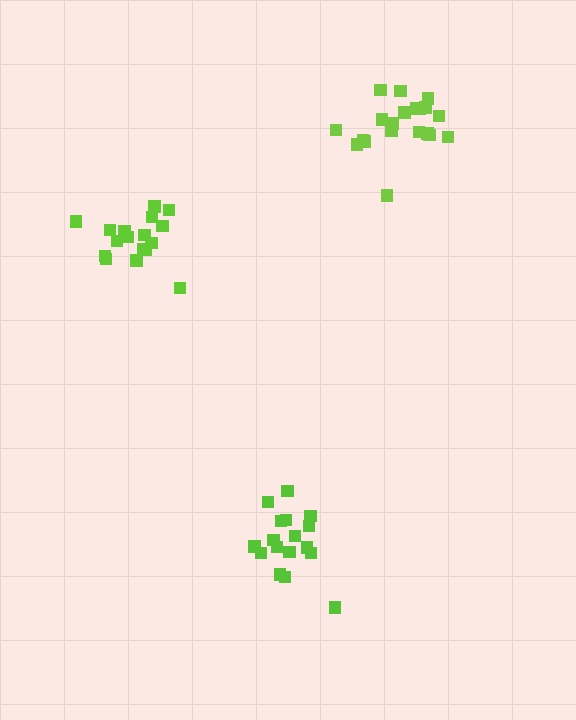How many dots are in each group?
Group 1: 17 dots, Group 2: 17 dots, Group 3: 20 dots (54 total).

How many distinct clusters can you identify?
There are 3 distinct clusters.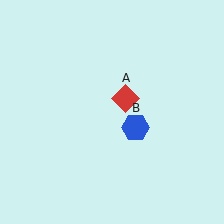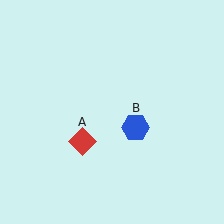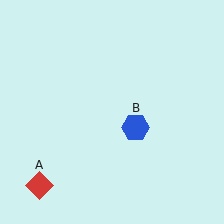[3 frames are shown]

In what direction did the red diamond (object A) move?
The red diamond (object A) moved down and to the left.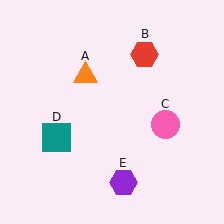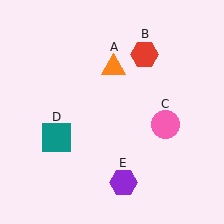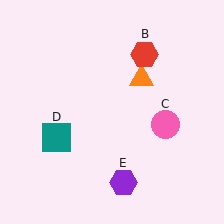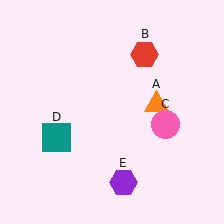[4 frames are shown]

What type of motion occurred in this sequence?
The orange triangle (object A) rotated clockwise around the center of the scene.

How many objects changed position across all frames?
1 object changed position: orange triangle (object A).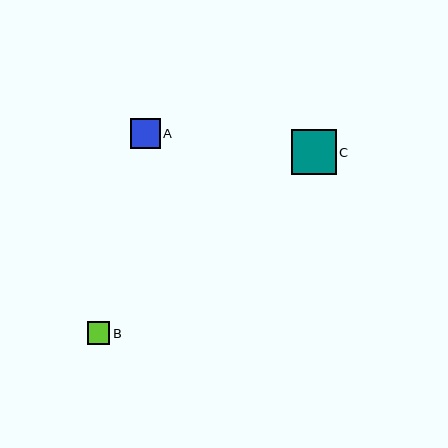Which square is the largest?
Square C is the largest with a size of approximately 45 pixels.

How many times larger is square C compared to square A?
Square C is approximately 1.5 times the size of square A.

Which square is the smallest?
Square B is the smallest with a size of approximately 22 pixels.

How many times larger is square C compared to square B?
Square C is approximately 2.0 times the size of square B.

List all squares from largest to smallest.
From largest to smallest: C, A, B.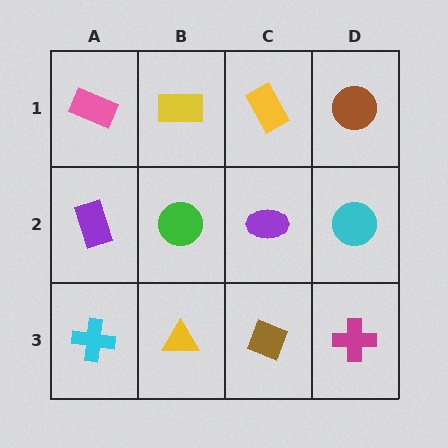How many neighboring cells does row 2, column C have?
4.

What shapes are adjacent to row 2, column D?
A brown circle (row 1, column D), a magenta cross (row 3, column D), a purple ellipse (row 2, column C).